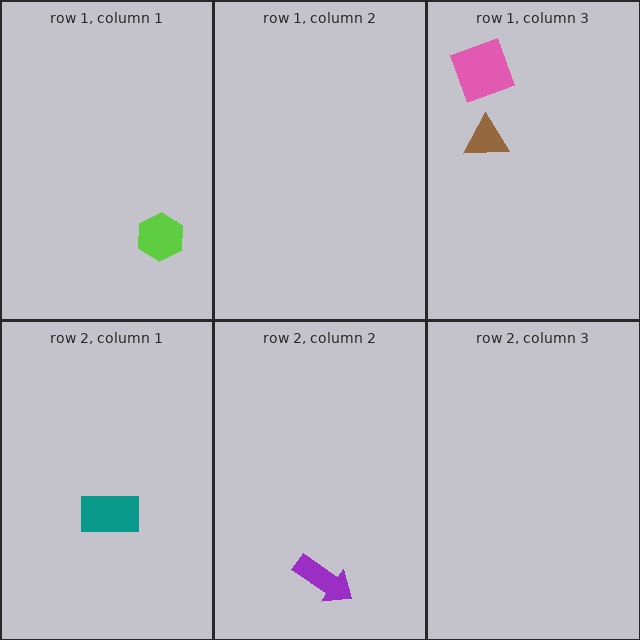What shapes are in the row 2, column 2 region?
The purple arrow.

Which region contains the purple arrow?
The row 2, column 2 region.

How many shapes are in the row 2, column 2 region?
1.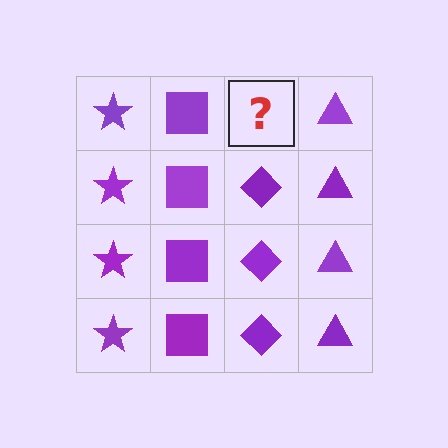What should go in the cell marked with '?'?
The missing cell should contain a purple diamond.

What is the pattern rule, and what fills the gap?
The rule is that each column has a consistent shape. The gap should be filled with a purple diamond.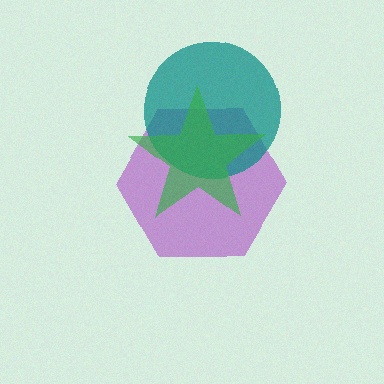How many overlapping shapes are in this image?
There are 3 overlapping shapes in the image.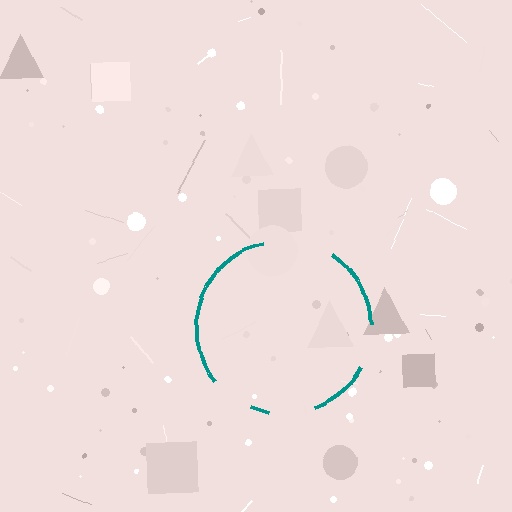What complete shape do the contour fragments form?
The contour fragments form a circle.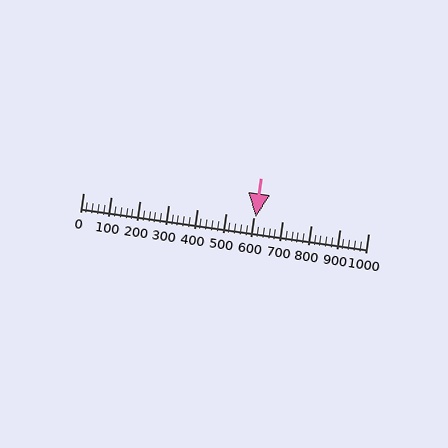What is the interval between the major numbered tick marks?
The major tick marks are spaced 100 units apart.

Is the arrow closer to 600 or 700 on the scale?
The arrow is closer to 600.